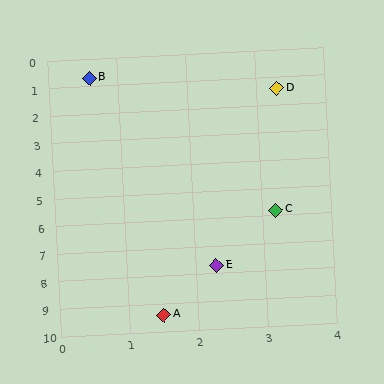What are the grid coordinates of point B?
Point B is at approximately (0.6, 0.7).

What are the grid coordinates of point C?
Point C is at approximately (3.2, 5.8).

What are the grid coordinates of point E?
Point E is at approximately (2.3, 7.7).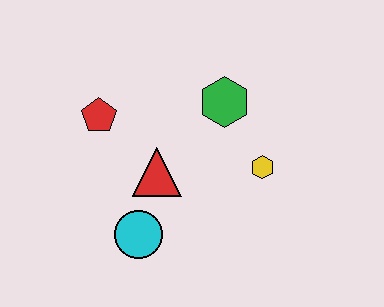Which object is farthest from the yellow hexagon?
The red pentagon is farthest from the yellow hexagon.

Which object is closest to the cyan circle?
The red triangle is closest to the cyan circle.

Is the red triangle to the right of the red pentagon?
Yes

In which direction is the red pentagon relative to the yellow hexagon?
The red pentagon is to the left of the yellow hexagon.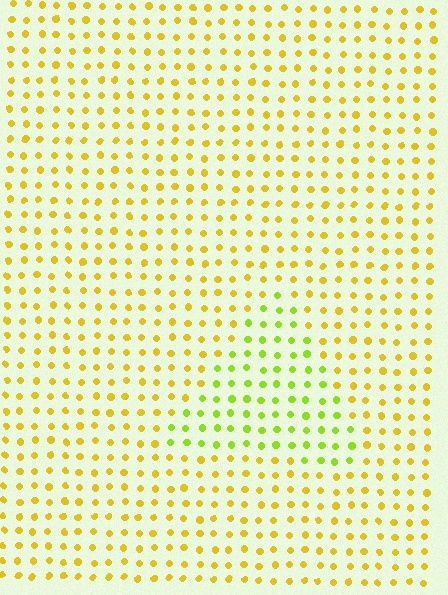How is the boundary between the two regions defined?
The boundary is defined purely by a slight shift in hue (about 37 degrees). Spacing, size, and orientation are identical on both sides.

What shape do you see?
I see a triangle.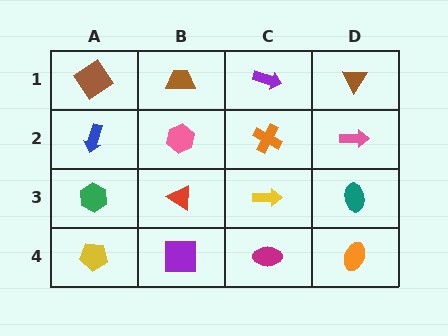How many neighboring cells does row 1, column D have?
2.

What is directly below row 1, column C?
An orange cross.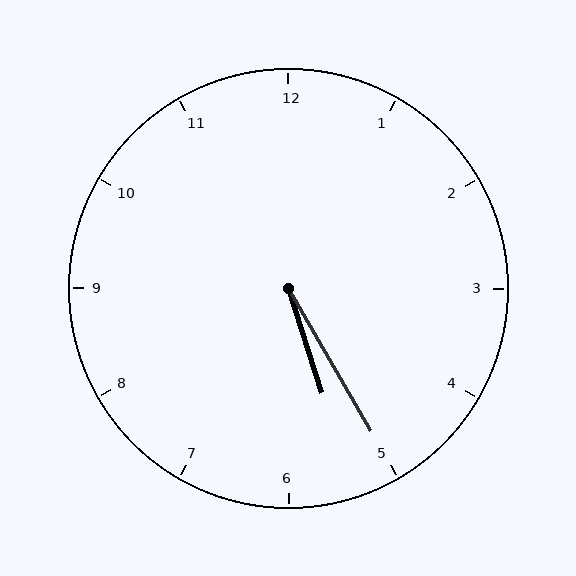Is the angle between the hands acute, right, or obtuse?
It is acute.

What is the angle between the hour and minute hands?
Approximately 12 degrees.